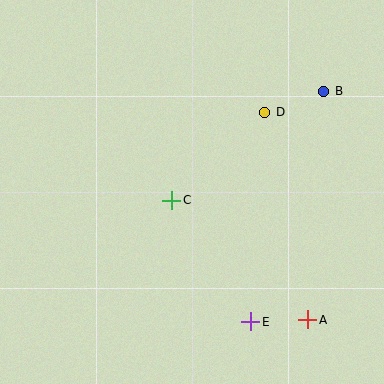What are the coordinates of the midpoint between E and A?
The midpoint between E and A is at (279, 321).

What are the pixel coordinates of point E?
Point E is at (251, 322).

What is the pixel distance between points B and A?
The distance between B and A is 229 pixels.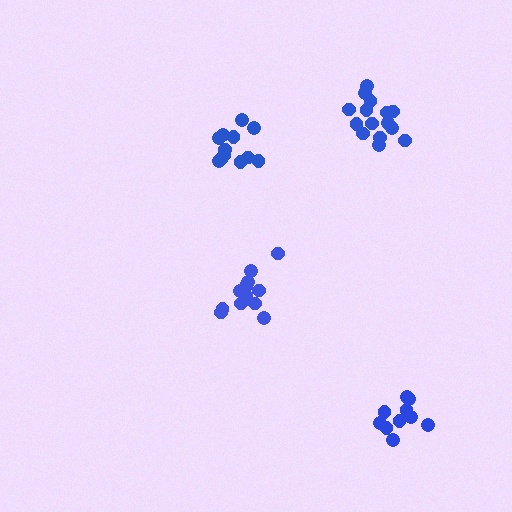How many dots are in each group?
Group 1: 15 dots, Group 2: 12 dots, Group 3: 10 dots, Group 4: 12 dots (49 total).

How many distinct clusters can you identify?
There are 4 distinct clusters.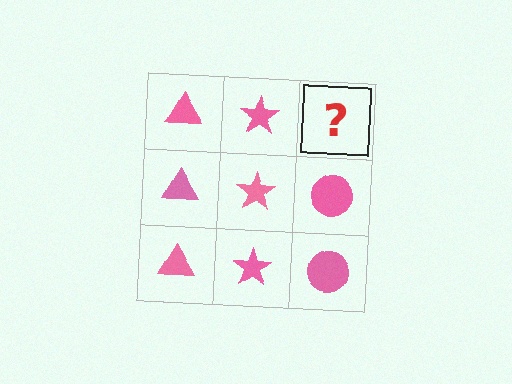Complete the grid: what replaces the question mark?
The question mark should be replaced with a pink circle.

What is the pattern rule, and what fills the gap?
The rule is that each column has a consistent shape. The gap should be filled with a pink circle.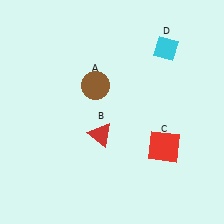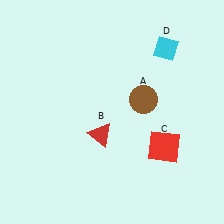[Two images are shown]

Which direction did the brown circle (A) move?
The brown circle (A) moved right.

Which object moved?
The brown circle (A) moved right.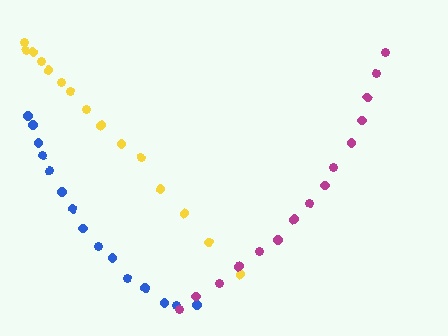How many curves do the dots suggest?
There are 3 distinct paths.